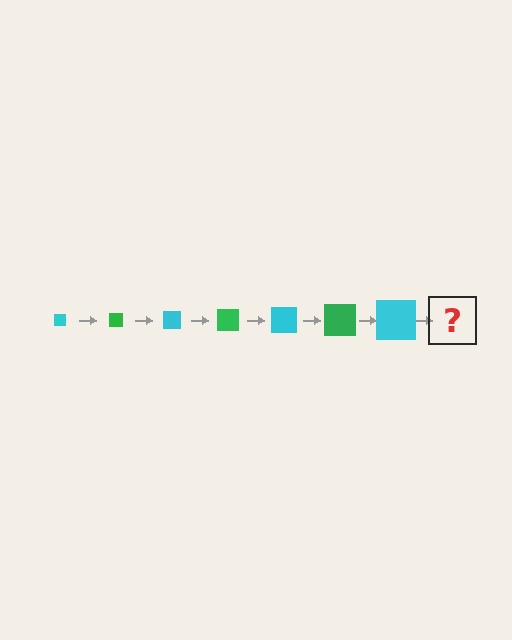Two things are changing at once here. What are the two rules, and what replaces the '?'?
The two rules are that the square grows larger each step and the color cycles through cyan and green. The '?' should be a green square, larger than the previous one.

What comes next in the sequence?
The next element should be a green square, larger than the previous one.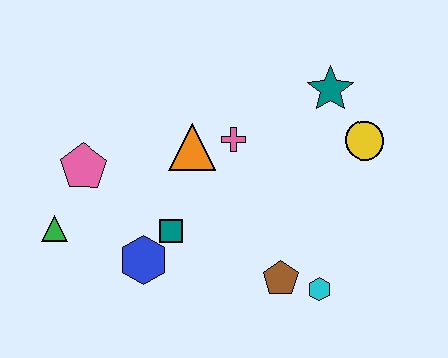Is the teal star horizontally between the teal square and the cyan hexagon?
No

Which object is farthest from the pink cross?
The green triangle is farthest from the pink cross.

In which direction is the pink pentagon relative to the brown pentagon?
The pink pentagon is to the left of the brown pentagon.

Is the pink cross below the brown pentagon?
No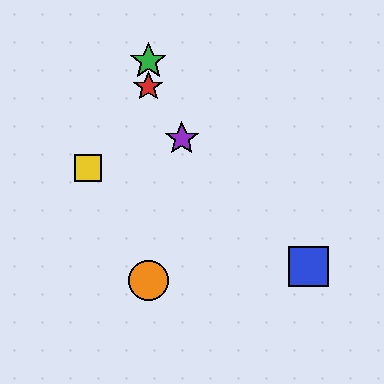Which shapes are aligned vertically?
The red star, the green star, the orange circle are aligned vertically.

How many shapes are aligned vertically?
3 shapes (the red star, the green star, the orange circle) are aligned vertically.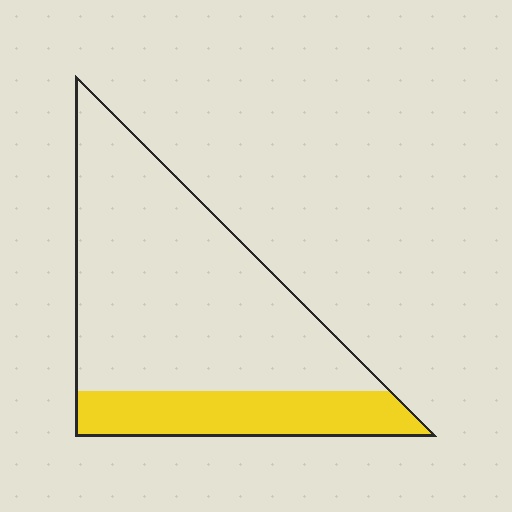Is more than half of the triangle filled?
No.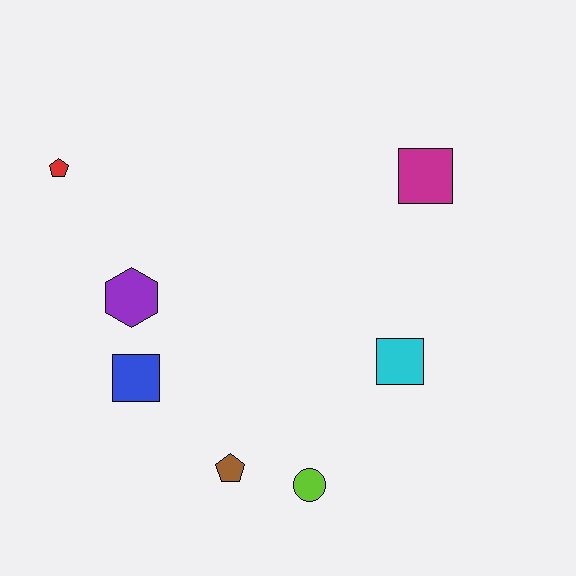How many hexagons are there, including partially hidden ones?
There is 1 hexagon.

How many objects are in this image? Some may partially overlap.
There are 7 objects.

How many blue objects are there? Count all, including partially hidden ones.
There is 1 blue object.